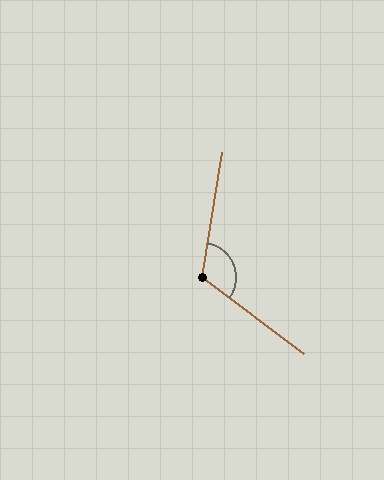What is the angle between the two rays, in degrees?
Approximately 117 degrees.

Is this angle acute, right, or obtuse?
It is obtuse.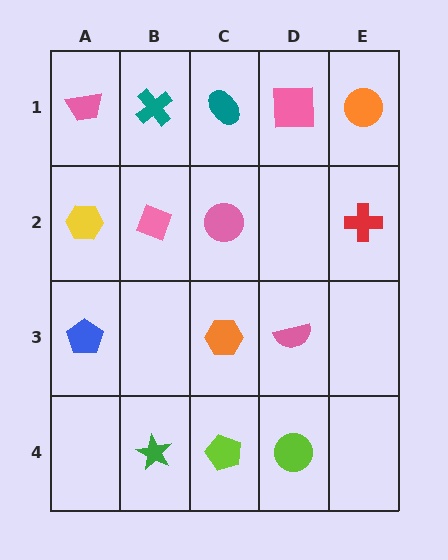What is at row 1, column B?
A teal cross.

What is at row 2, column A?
A yellow hexagon.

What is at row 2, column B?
A pink diamond.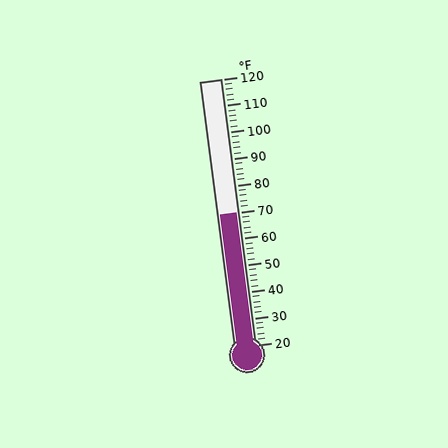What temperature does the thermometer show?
The thermometer shows approximately 70°F.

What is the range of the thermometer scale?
The thermometer scale ranges from 20°F to 120°F.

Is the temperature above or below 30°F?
The temperature is above 30°F.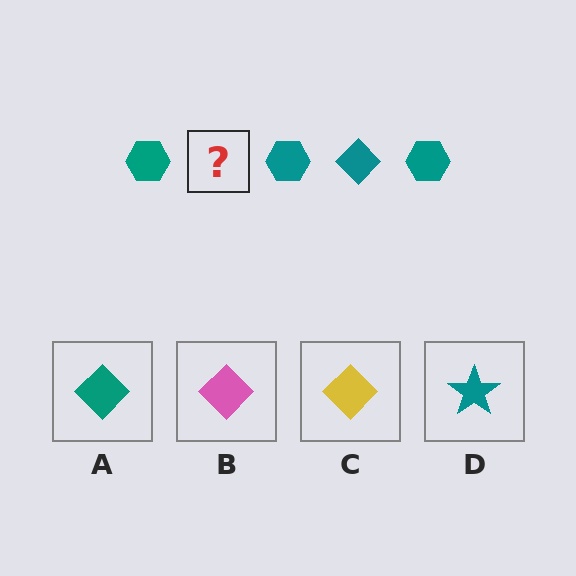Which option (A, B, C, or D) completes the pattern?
A.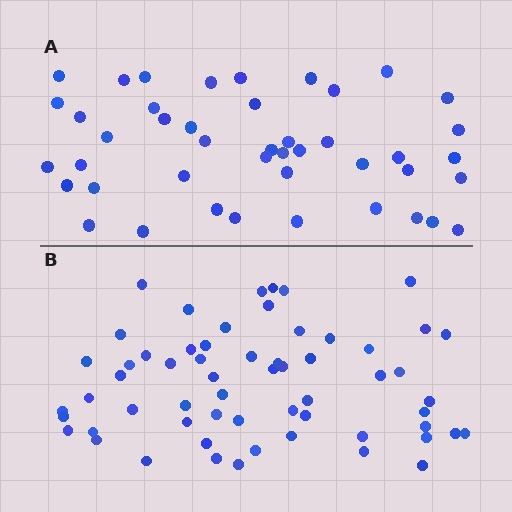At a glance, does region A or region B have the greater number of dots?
Region B (the bottom region) has more dots.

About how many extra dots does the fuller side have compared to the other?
Region B has approximately 15 more dots than region A.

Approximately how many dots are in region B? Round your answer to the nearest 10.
About 60 dots.